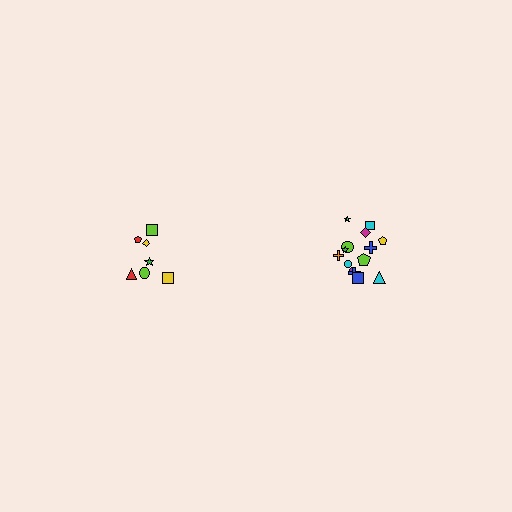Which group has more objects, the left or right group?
The right group.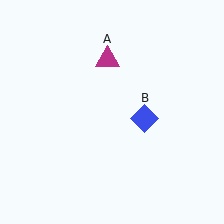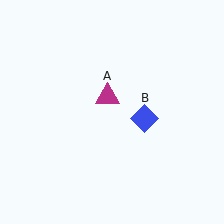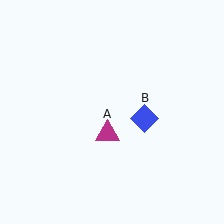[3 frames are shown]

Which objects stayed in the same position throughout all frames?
Blue diamond (object B) remained stationary.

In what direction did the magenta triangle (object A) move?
The magenta triangle (object A) moved down.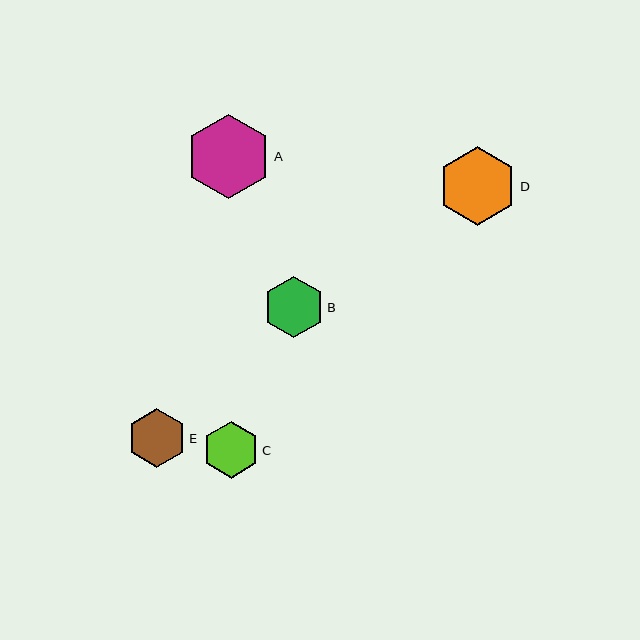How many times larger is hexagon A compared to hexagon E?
Hexagon A is approximately 1.5 times the size of hexagon E.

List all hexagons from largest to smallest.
From largest to smallest: A, D, B, E, C.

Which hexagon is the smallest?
Hexagon C is the smallest with a size of approximately 56 pixels.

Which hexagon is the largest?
Hexagon A is the largest with a size of approximately 85 pixels.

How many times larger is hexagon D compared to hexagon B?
Hexagon D is approximately 1.3 times the size of hexagon B.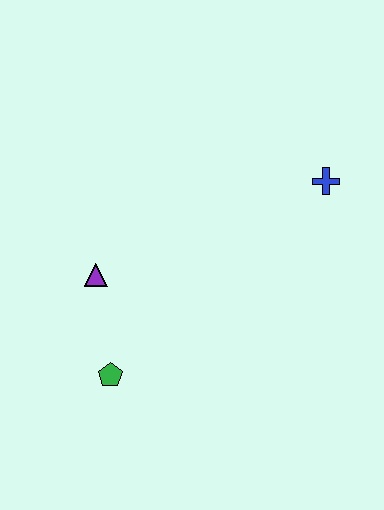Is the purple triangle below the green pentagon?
No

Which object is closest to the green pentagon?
The purple triangle is closest to the green pentagon.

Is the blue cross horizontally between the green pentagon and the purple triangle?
No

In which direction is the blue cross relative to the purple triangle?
The blue cross is to the right of the purple triangle.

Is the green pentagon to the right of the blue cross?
No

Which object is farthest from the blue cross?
The green pentagon is farthest from the blue cross.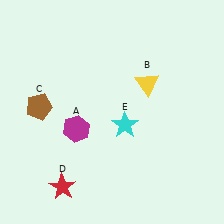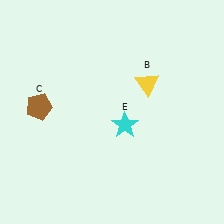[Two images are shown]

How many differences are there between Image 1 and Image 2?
There are 2 differences between the two images.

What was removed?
The red star (D), the magenta hexagon (A) were removed in Image 2.